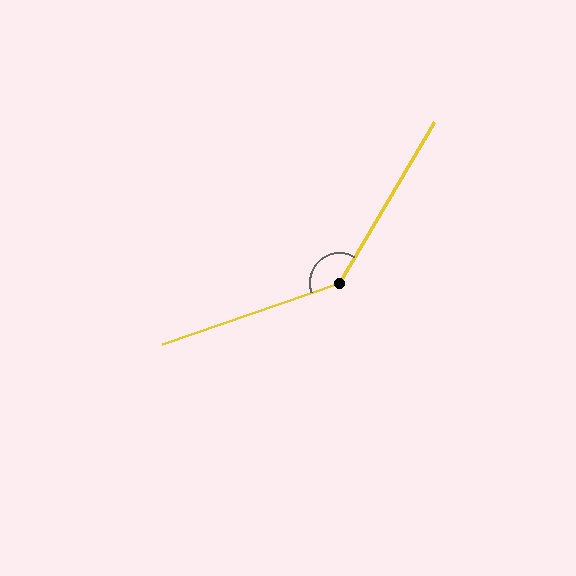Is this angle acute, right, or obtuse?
It is obtuse.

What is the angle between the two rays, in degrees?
Approximately 140 degrees.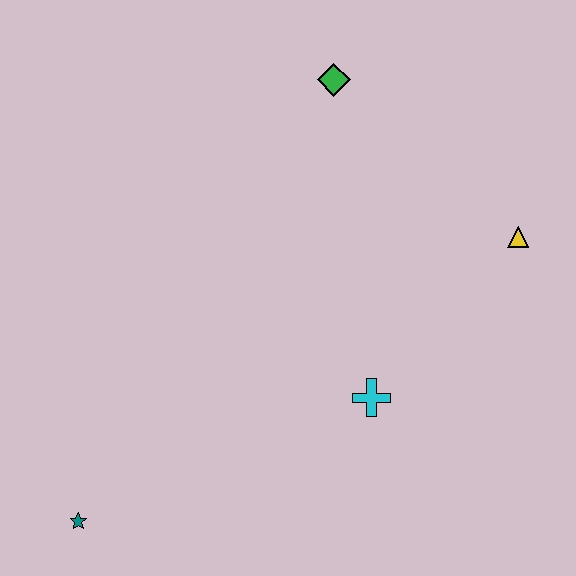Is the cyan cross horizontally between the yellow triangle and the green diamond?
Yes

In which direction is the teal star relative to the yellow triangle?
The teal star is to the left of the yellow triangle.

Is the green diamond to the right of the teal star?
Yes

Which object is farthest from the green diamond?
The teal star is farthest from the green diamond.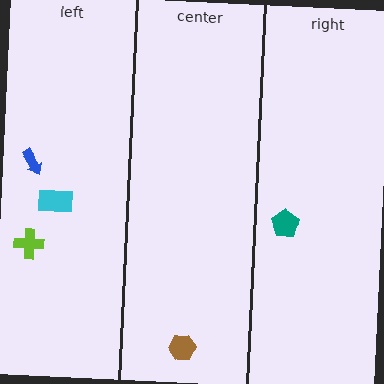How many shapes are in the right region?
1.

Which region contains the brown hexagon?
The center region.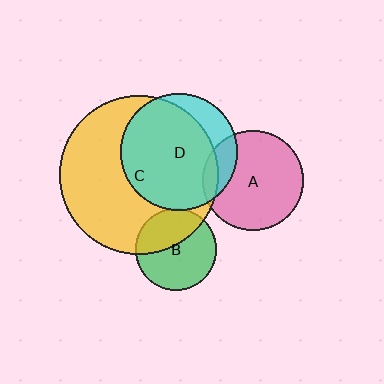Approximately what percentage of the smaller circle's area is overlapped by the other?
Approximately 80%.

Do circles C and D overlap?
Yes.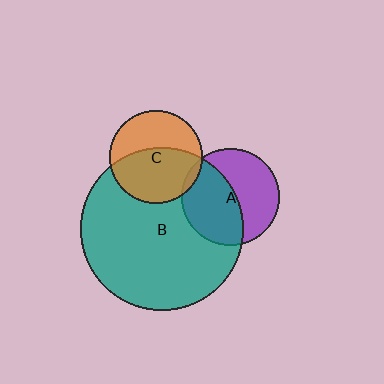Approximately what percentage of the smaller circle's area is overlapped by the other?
Approximately 50%.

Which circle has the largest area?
Circle B (teal).